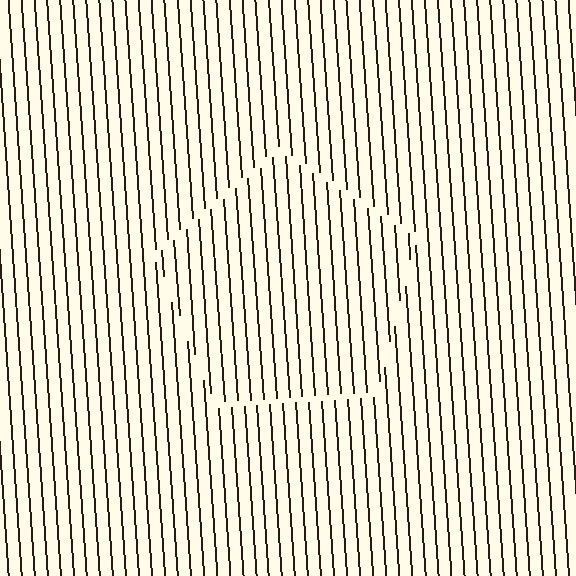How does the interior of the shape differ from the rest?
The interior of the shape contains the same grating, shifted by half a period — the contour is defined by the phase discontinuity where line-ends from the inner and outer gratings abut.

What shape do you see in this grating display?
An illusory pentagon. The interior of the shape contains the same grating, shifted by half a period — the contour is defined by the phase discontinuity where line-ends from the inner and outer gratings abut.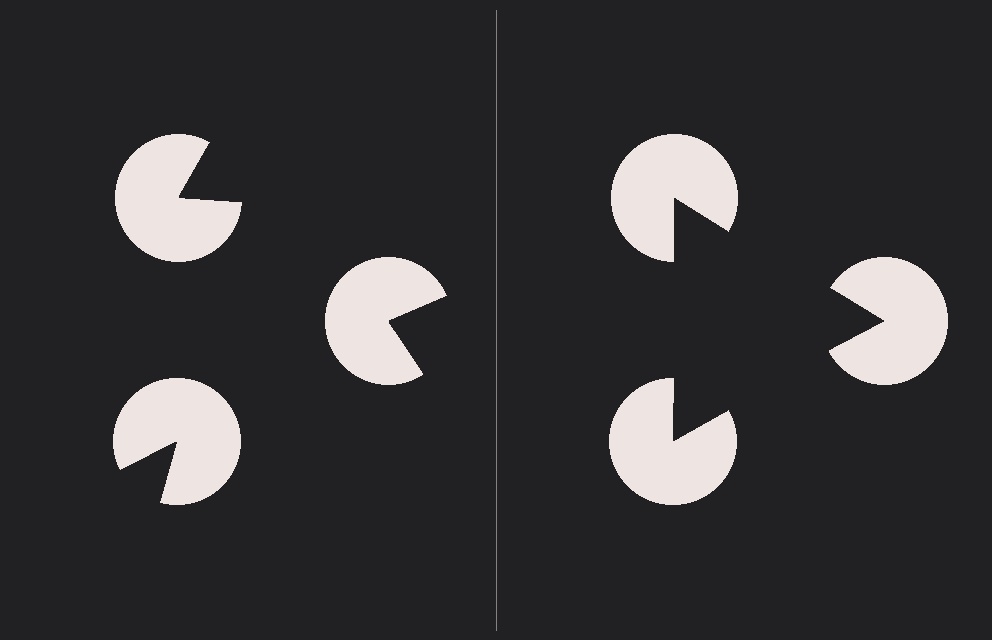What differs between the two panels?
The pac-man discs are positioned identically on both sides; only the wedge orientations differ. On the right they align to a triangle; on the left they are misaligned.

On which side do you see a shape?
An illusory triangle appears on the right side. On the left side the wedge cuts are rotated, so no coherent shape forms.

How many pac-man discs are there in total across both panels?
6 — 3 on each side.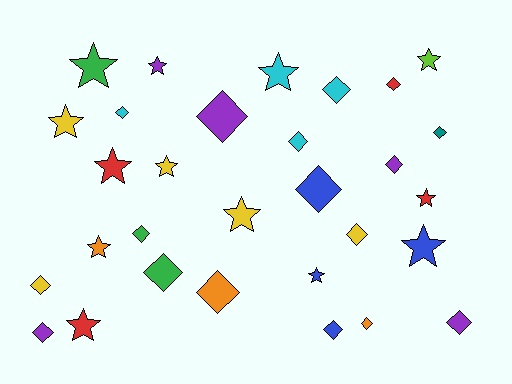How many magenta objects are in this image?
There are no magenta objects.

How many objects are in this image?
There are 30 objects.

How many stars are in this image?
There are 13 stars.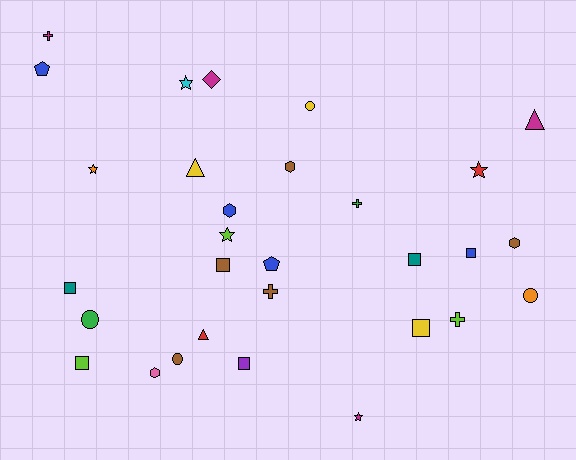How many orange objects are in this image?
There are 2 orange objects.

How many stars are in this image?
There are 5 stars.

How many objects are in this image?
There are 30 objects.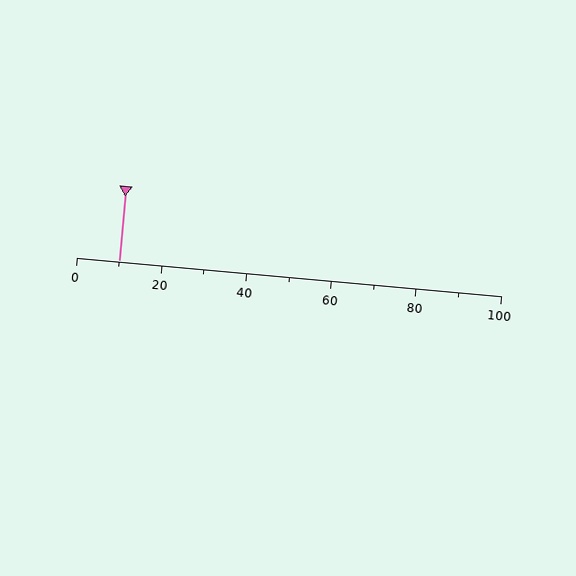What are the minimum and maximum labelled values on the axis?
The axis runs from 0 to 100.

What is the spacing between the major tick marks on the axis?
The major ticks are spaced 20 apart.